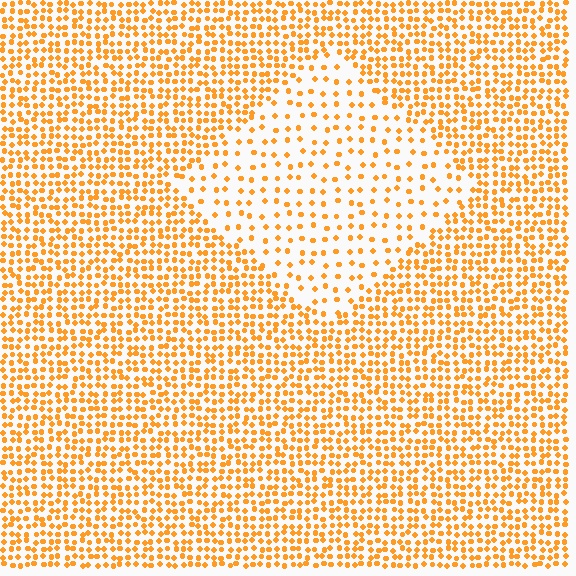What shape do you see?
I see a diamond.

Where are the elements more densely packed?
The elements are more densely packed outside the diamond boundary.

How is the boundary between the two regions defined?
The boundary is defined by a change in element density (approximately 2.5x ratio). All elements are the same color, size, and shape.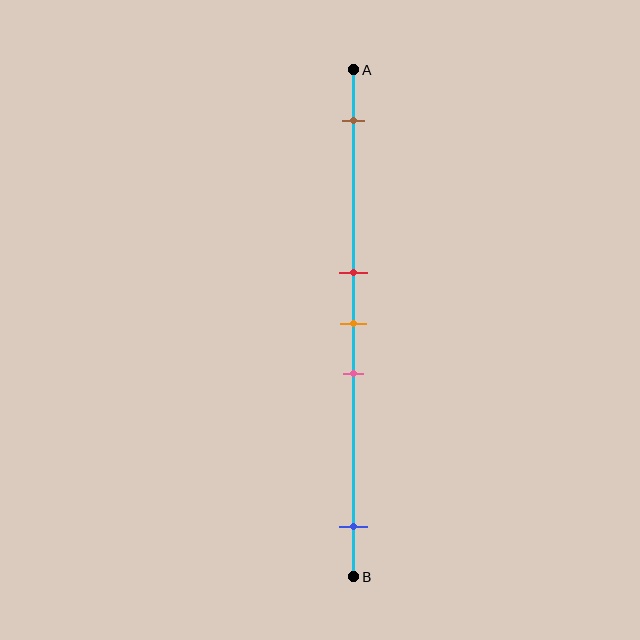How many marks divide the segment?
There are 5 marks dividing the segment.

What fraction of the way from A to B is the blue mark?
The blue mark is approximately 90% (0.9) of the way from A to B.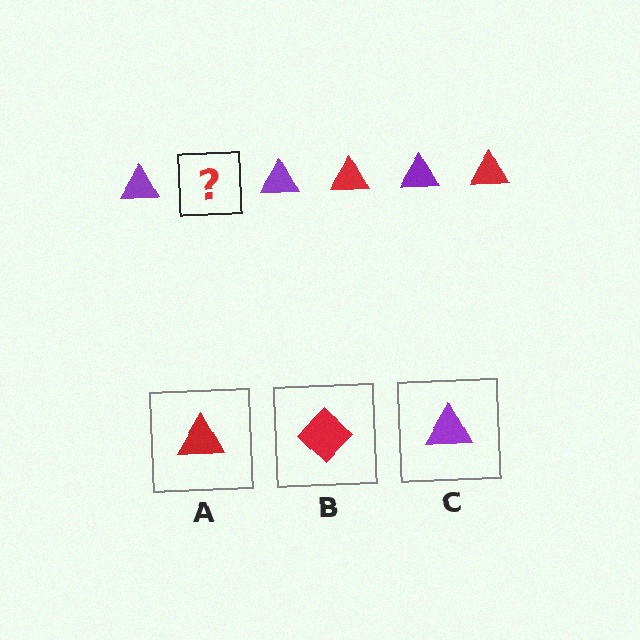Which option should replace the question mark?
Option A.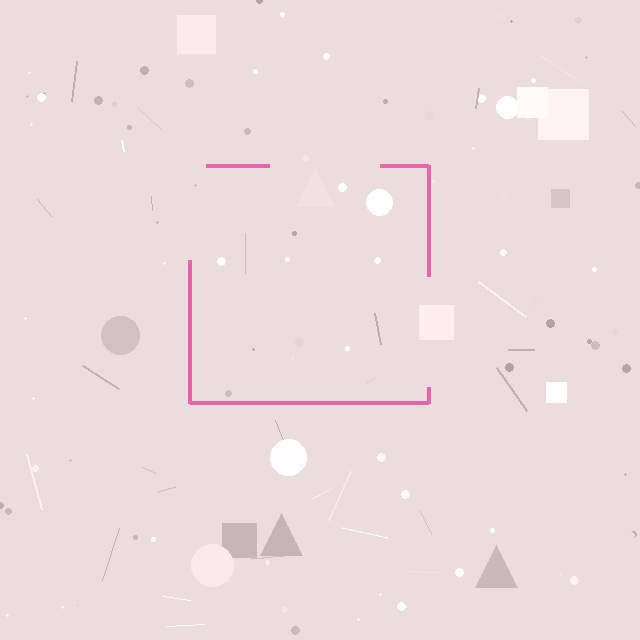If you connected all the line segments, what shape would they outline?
They would outline a square.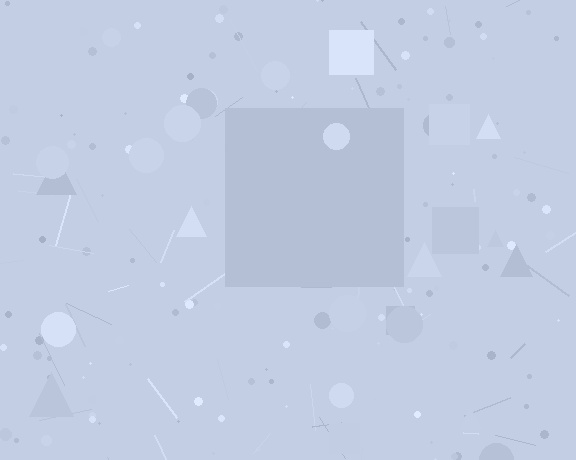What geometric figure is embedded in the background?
A square is embedded in the background.